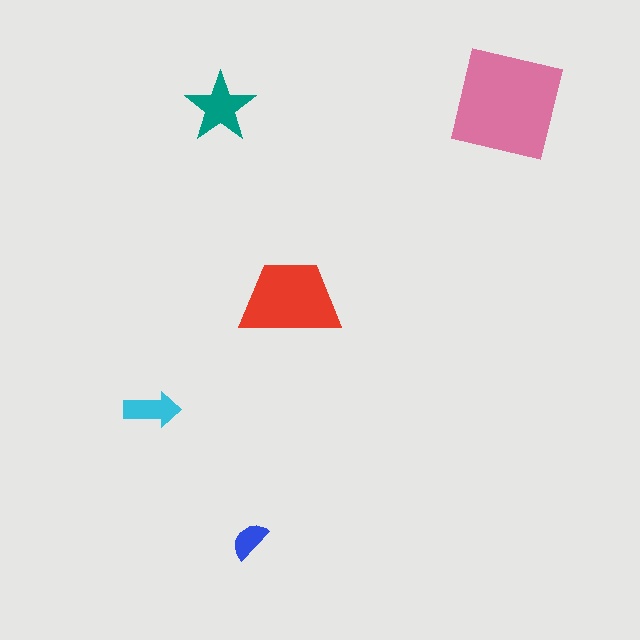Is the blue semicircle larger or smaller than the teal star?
Smaller.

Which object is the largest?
The pink square.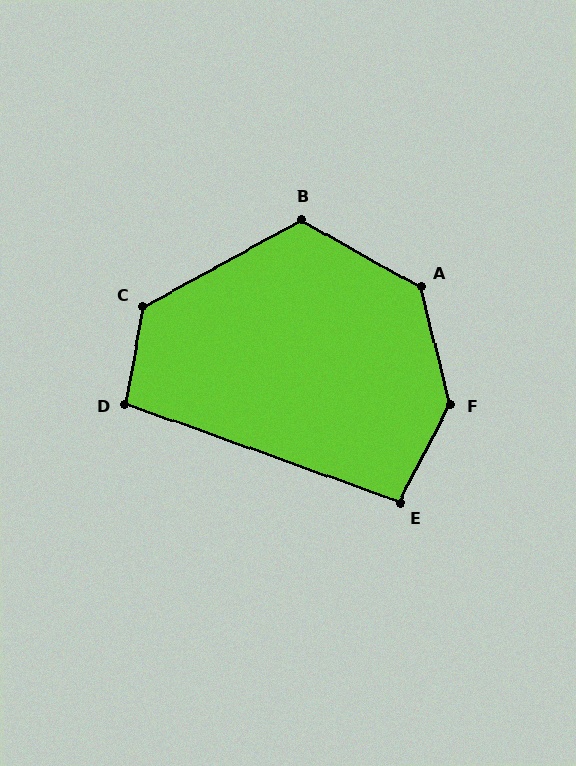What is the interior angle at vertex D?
Approximately 100 degrees (obtuse).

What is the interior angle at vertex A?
Approximately 134 degrees (obtuse).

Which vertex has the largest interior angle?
F, at approximately 139 degrees.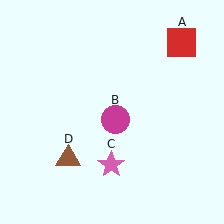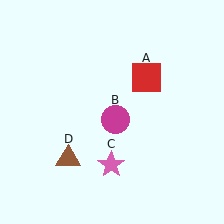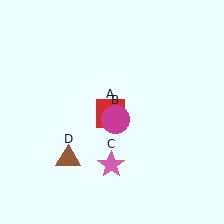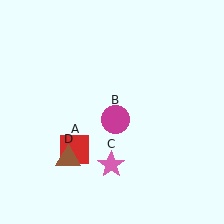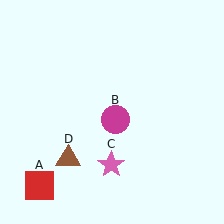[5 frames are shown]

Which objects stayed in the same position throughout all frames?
Magenta circle (object B) and pink star (object C) and brown triangle (object D) remained stationary.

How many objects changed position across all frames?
1 object changed position: red square (object A).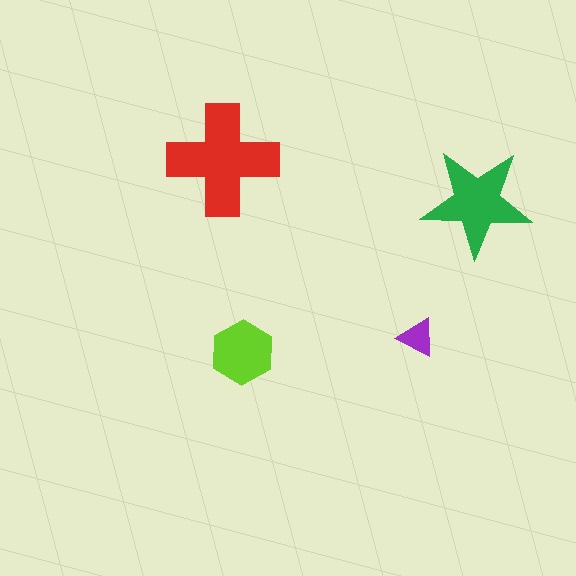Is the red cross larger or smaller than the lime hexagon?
Larger.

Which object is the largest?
The red cross.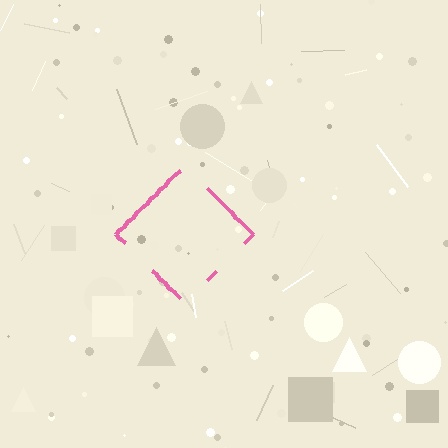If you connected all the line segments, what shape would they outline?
They would outline a diamond.